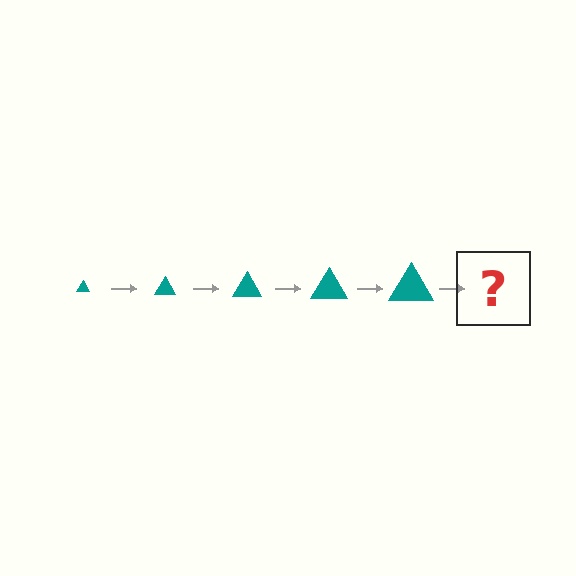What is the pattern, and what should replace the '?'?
The pattern is that the triangle gets progressively larger each step. The '?' should be a teal triangle, larger than the previous one.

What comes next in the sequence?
The next element should be a teal triangle, larger than the previous one.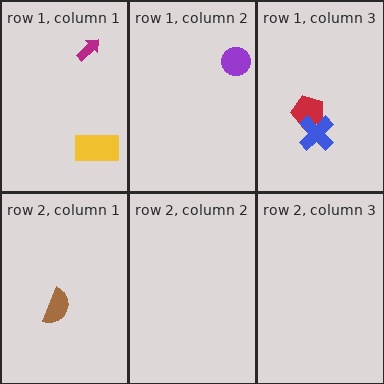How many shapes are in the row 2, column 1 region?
1.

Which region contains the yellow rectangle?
The row 1, column 1 region.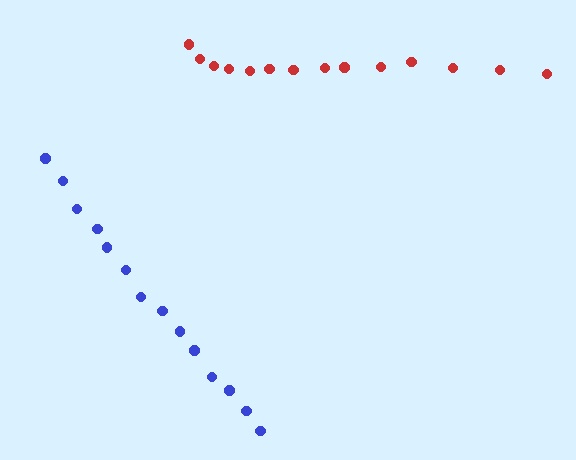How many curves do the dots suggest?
There are 2 distinct paths.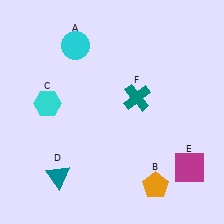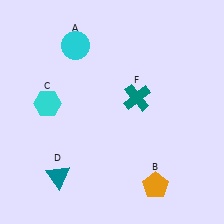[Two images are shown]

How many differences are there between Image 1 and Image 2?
There is 1 difference between the two images.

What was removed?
The magenta square (E) was removed in Image 2.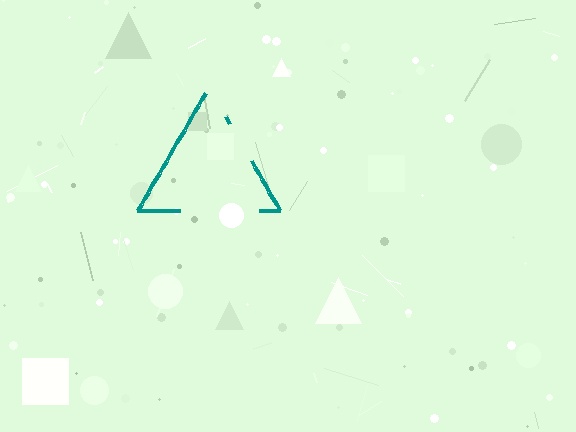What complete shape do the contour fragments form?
The contour fragments form a triangle.